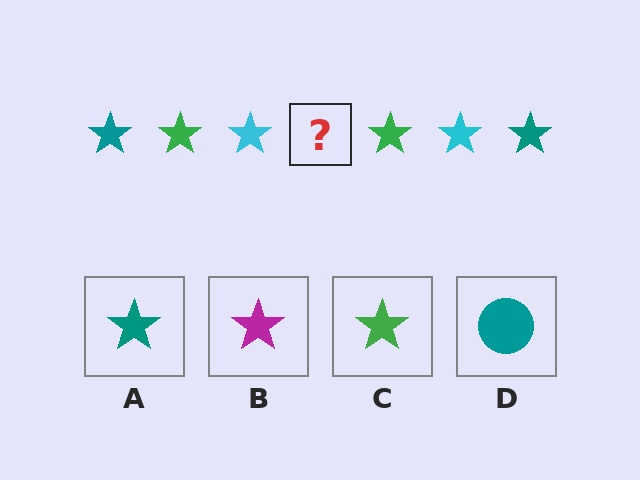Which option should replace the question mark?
Option A.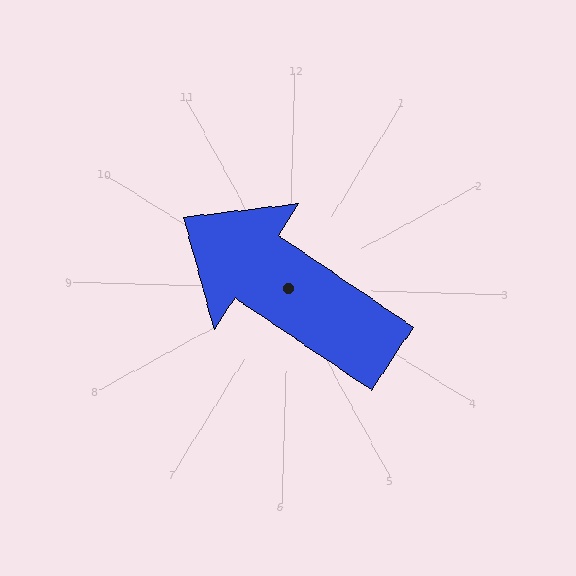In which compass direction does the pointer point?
Northwest.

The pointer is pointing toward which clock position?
Roughly 10 o'clock.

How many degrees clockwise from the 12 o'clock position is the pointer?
Approximately 302 degrees.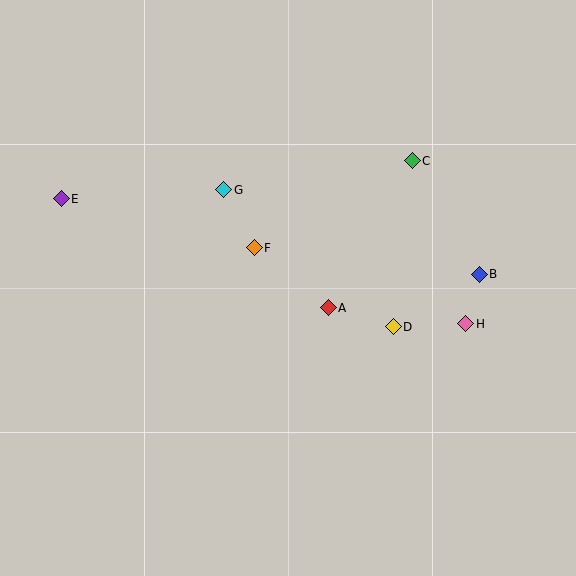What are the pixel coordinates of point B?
Point B is at (479, 274).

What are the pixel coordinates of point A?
Point A is at (328, 308).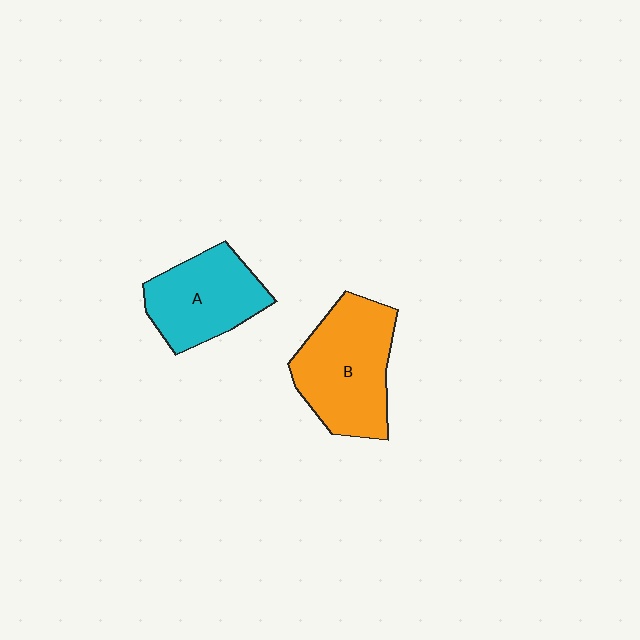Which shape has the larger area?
Shape B (orange).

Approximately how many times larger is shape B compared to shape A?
Approximately 1.3 times.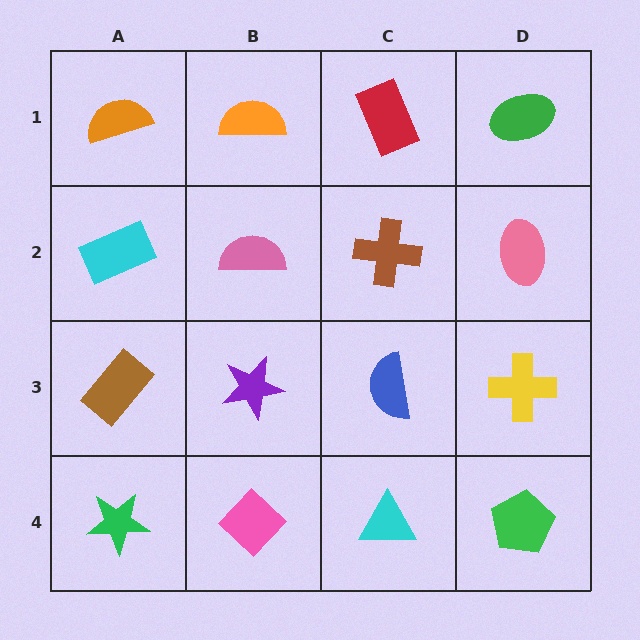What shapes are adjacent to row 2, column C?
A red rectangle (row 1, column C), a blue semicircle (row 3, column C), a pink semicircle (row 2, column B), a pink ellipse (row 2, column D).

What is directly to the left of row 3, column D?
A blue semicircle.